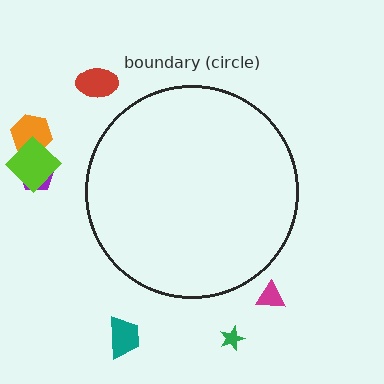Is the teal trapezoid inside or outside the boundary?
Outside.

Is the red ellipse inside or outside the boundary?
Outside.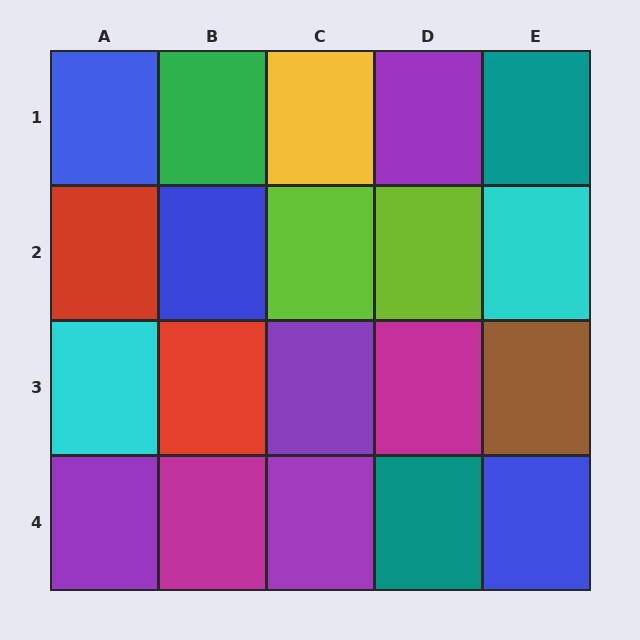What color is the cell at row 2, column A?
Red.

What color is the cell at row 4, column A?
Purple.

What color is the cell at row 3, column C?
Purple.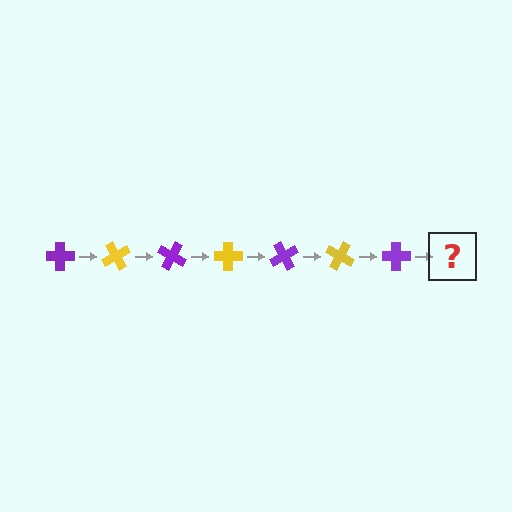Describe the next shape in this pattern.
It should be a yellow cross, rotated 420 degrees from the start.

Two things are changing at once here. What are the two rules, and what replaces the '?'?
The two rules are that it rotates 60 degrees each step and the color cycles through purple and yellow. The '?' should be a yellow cross, rotated 420 degrees from the start.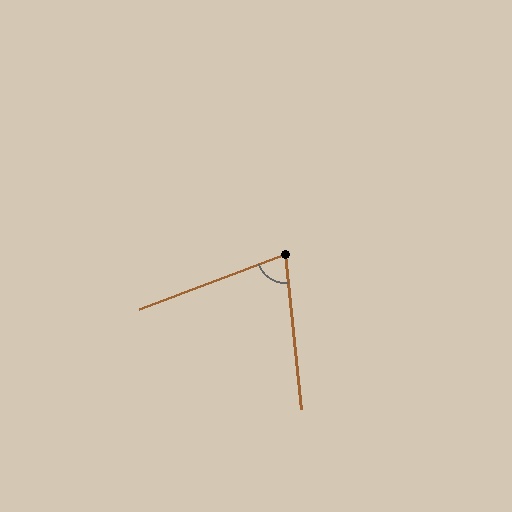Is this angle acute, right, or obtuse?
It is acute.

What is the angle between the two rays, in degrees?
Approximately 75 degrees.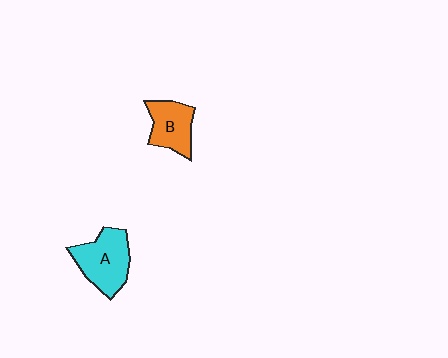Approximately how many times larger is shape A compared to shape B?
Approximately 1.3 times.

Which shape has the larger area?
Shape A (cyan).